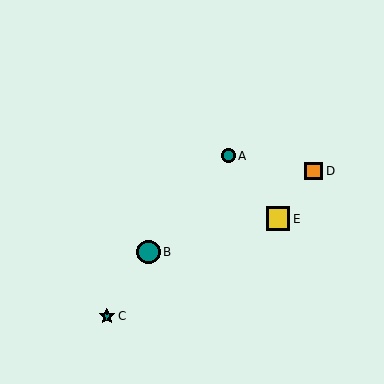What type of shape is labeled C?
Shape C is a teal star.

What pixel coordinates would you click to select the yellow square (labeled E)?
Click at (278, 219) to select the yellow square E.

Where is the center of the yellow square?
The center of the yellow square is at (278, 219).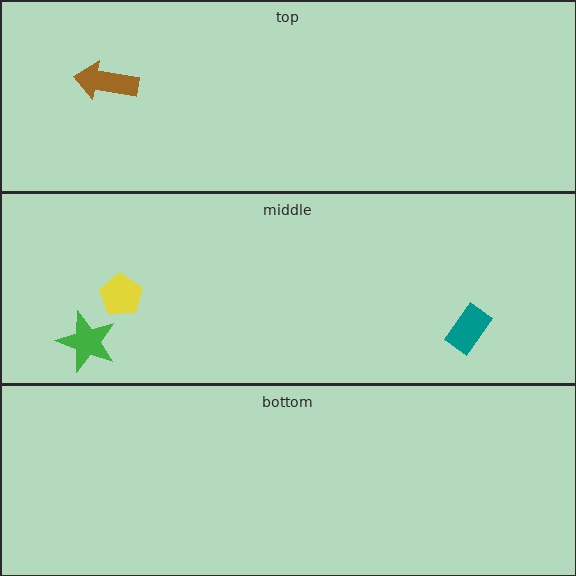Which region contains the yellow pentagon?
The middle region.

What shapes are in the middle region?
The teal rectangle, the yellow pentagon, the green star.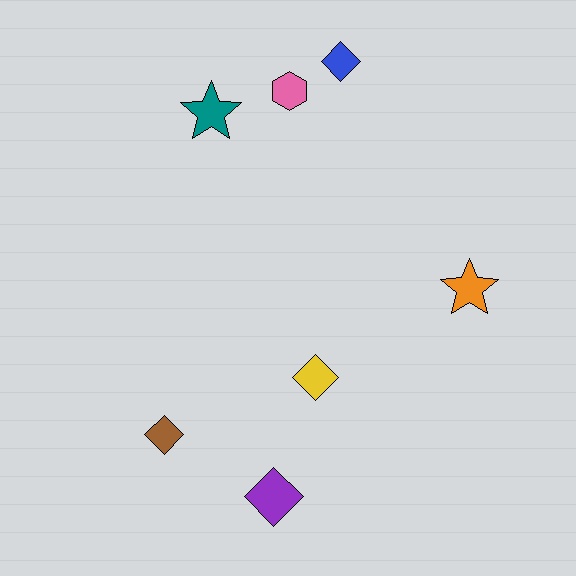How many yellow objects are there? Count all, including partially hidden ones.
There is 1 yellow object.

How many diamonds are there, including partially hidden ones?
There are 4 diamonds.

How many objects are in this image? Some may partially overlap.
There are 7 objects.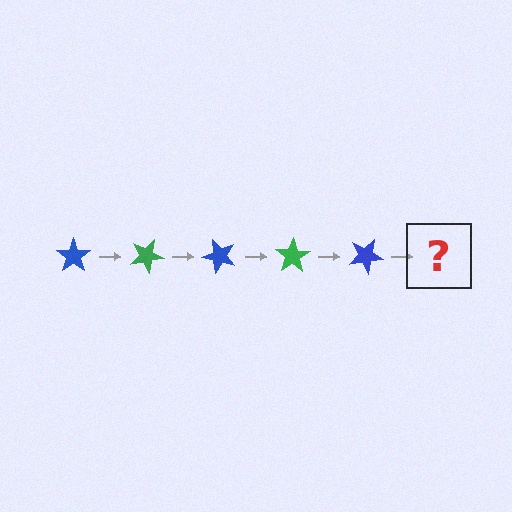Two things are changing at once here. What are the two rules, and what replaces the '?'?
The two rules are that it rotates 25 degrees each step and the color cycles through blue and green. The '?' should be a green star, rotated 125 degrees from the start.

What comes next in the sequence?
The next element should be a green star, rotated 125 degrees from the start.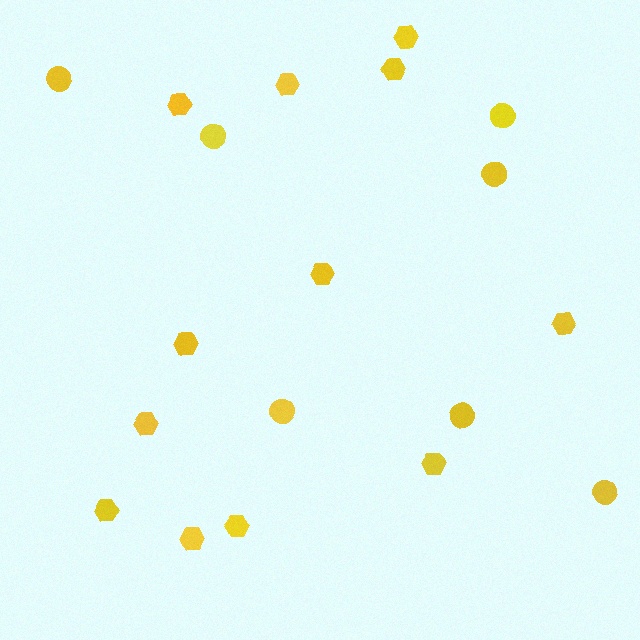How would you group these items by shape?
There are 2 groups: one group of circles (7) and one group of hexagons (12).